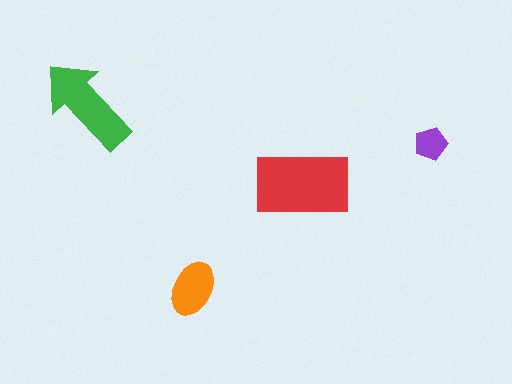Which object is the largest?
The red rectangle.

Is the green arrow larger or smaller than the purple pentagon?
Larger.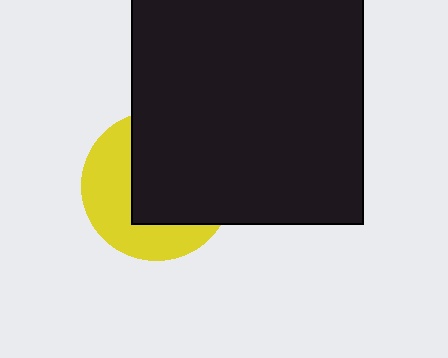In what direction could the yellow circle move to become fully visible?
The yellow circle could move toward the lower-left. That would shift it out from behind the black square entirely.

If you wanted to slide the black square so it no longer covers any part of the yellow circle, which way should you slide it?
Slide it toward the upper-right — that is the most direct way to separate the two shapes.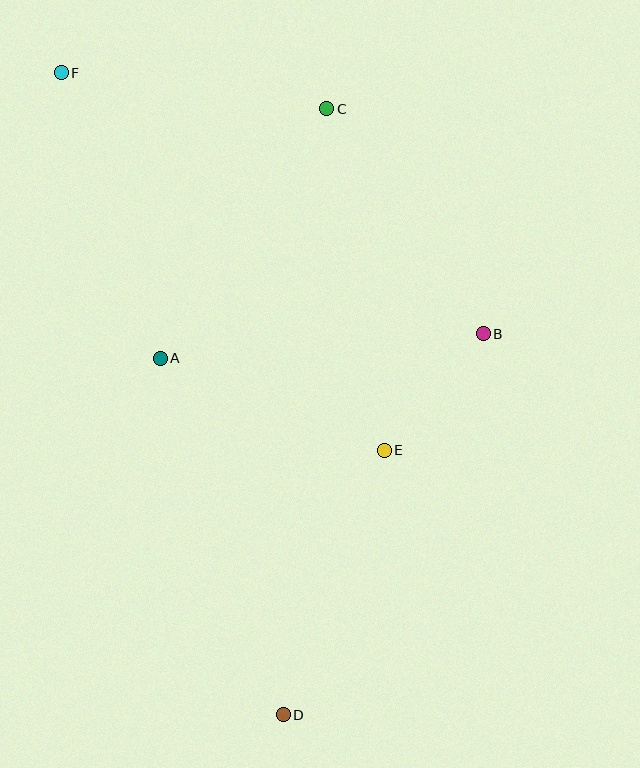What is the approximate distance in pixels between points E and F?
The distance between E and F is approximately 497 pixels.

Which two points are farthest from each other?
Points D and F are farthest from each other.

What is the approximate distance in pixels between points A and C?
The distance between A and C is approximately 300 pixels.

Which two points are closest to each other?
Points B and E are closest to each other.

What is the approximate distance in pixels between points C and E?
The distance between C and E is approximately 347 pixels.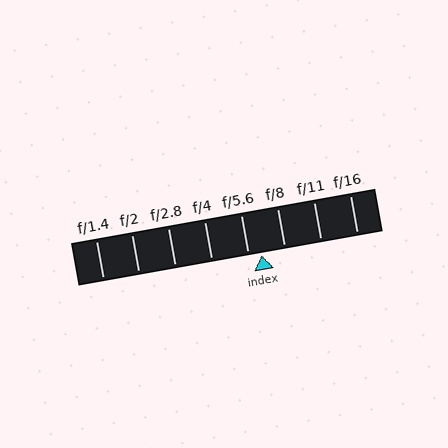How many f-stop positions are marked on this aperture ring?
There are 8 f-stop positions marked.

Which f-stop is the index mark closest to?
The index mark is closest to f/5.6.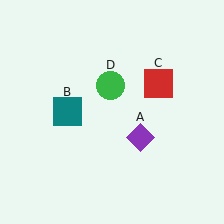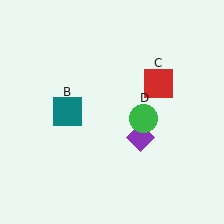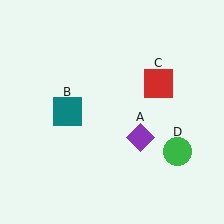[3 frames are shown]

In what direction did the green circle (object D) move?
The green circle (object D) moved down and to the right.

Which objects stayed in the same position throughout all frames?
Purple diamond (object A) and teal square (object B) and red square (object C) remained stationary.